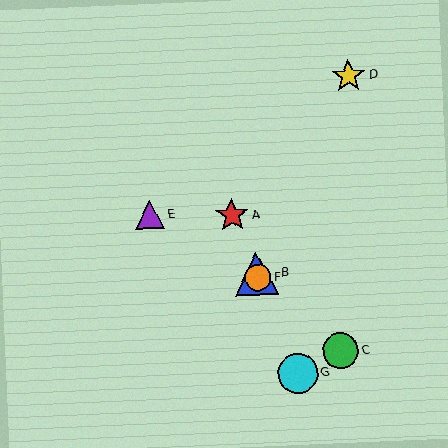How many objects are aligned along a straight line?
4 objects (A, B, F, G) are aligned along a straight line.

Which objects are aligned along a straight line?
Objects A, B, F, G are aligned along a straight line.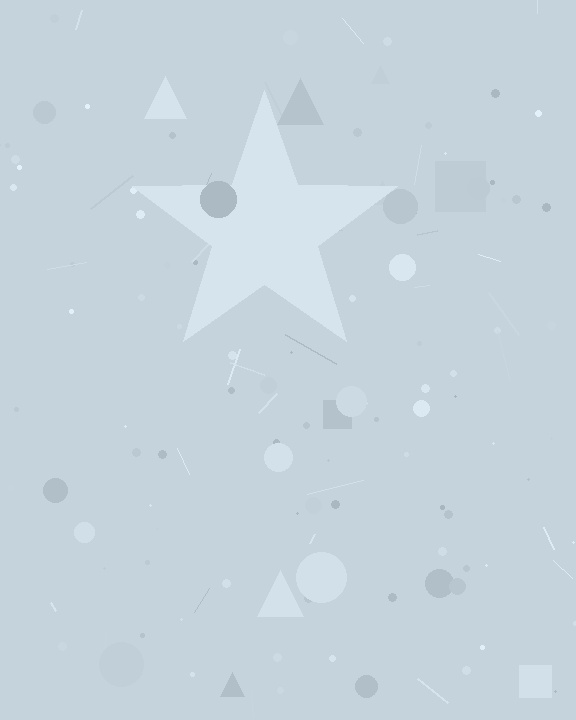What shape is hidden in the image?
A star is hidden in the image.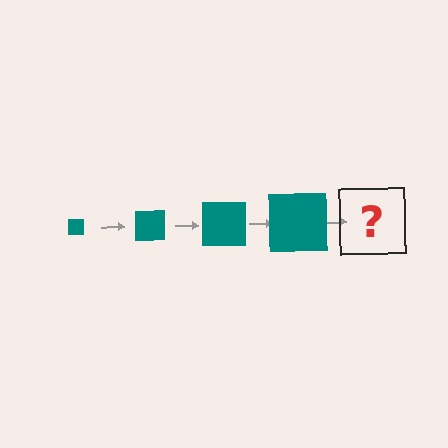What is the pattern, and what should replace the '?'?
The pattern is that the square gets progressively larger each step. The '?' should be a teal square, larger than the previous one.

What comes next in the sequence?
The next element should be a teal square, larger than the previous one.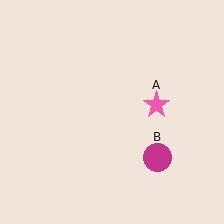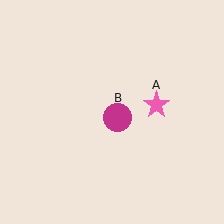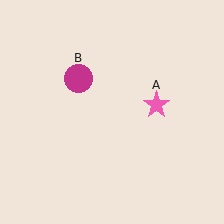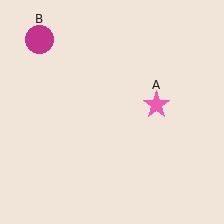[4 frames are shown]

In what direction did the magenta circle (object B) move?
The magenta circle (object B) moved up and to the left.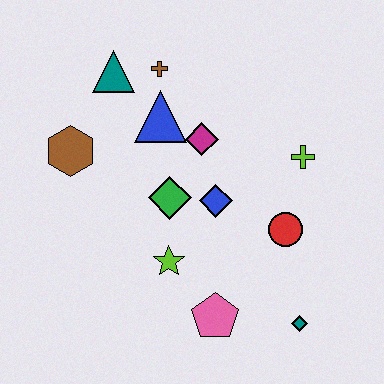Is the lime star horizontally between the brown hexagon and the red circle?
Yes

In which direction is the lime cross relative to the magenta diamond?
The lime cross is to the right of the magenta diamond.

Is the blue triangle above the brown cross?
No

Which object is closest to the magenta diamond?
The blue triangle is closest to the magenta diamond.